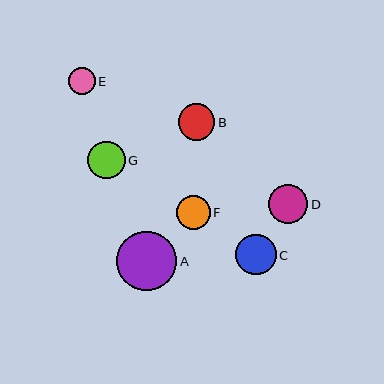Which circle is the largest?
Circle A is the largest with a size of approximately 60 pixels.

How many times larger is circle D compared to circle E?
Circle D is approximately 1.5 times the size of circle E.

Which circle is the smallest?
Circle E is the smallest with a size of approximately 27 pixels.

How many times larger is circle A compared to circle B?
Circle A is approximately 1.6 times the size of circle B.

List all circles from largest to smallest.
From largest to smallest: A, C, D, G, B, F, E.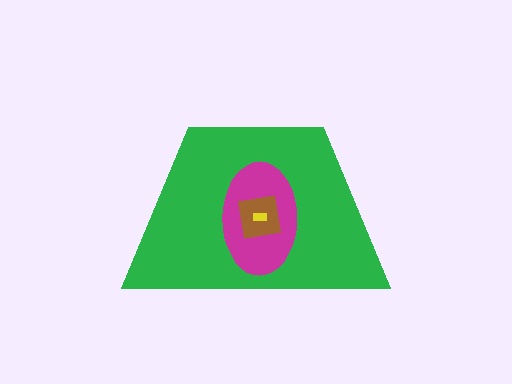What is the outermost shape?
The green trapezoid.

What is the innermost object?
The yellow rectangle.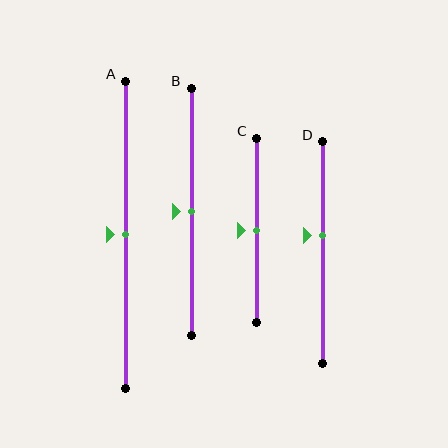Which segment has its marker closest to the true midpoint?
Segment A has its marker closest to the true midpoint.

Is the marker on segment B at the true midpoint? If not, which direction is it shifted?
Yes, the marker on segment B is at the true midpoint.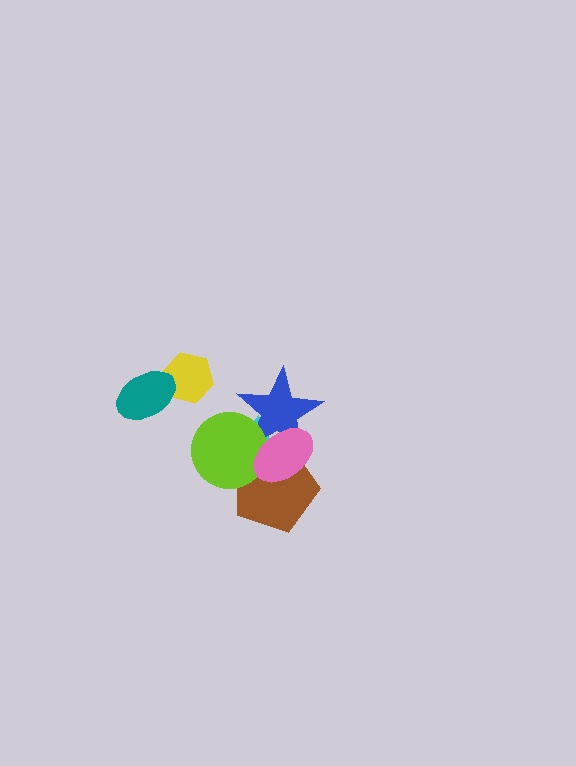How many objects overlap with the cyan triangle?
4 objects overlap with the cyan triangle.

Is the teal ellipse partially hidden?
No, no other shape covers it.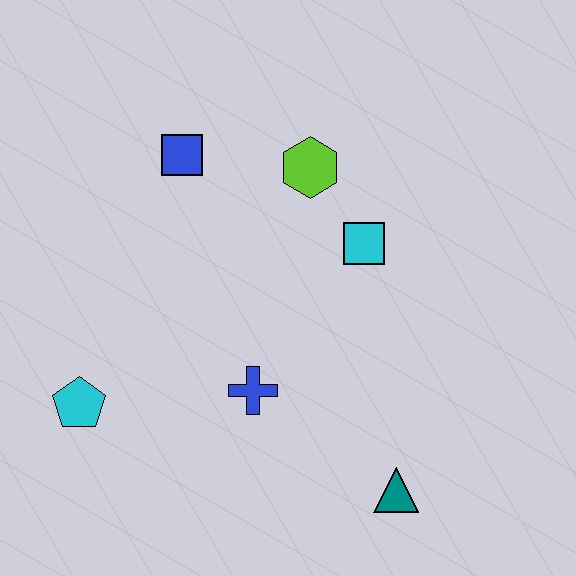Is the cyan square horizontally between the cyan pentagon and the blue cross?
No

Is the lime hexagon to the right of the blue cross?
Yes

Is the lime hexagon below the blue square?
Yes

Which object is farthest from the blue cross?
The blue square is farthest from the blue cross.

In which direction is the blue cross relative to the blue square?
The blue cross is below the blue square.